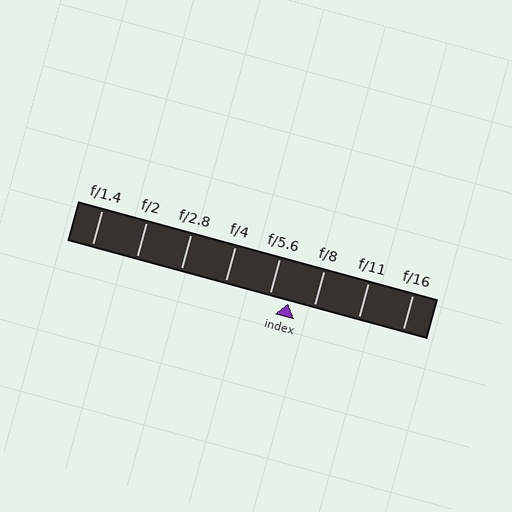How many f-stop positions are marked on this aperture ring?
There are 8 f-stop positions marked.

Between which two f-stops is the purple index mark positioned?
The index mark is between f/5.6 and f/8.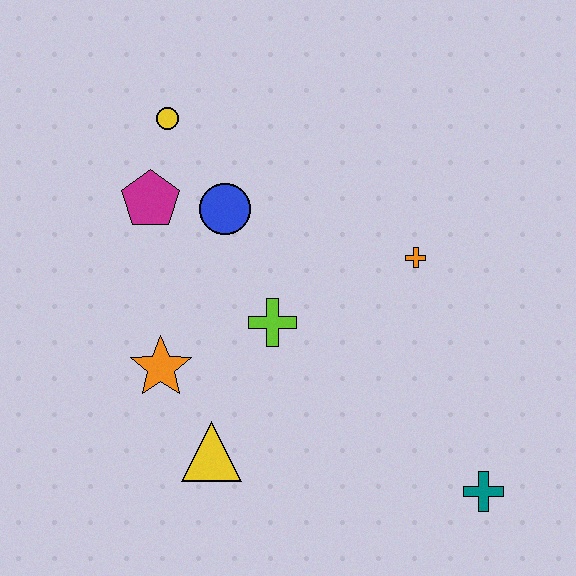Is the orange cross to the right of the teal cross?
No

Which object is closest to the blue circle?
The magenta pentagon is closest to the blue circle.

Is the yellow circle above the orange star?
Yes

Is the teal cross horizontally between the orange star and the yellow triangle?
No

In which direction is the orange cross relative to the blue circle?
The orange cross is to the right of the blue circle.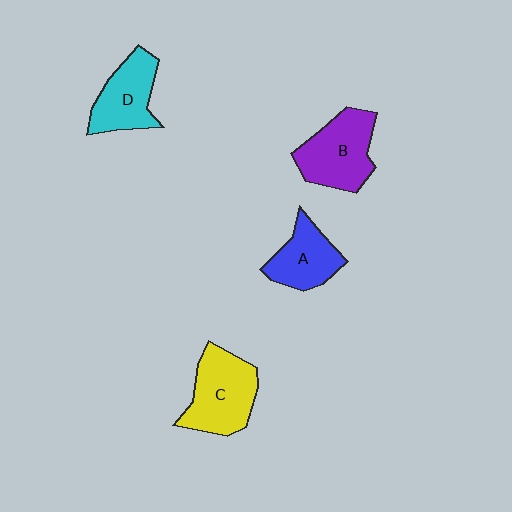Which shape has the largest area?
Shape C (yellow).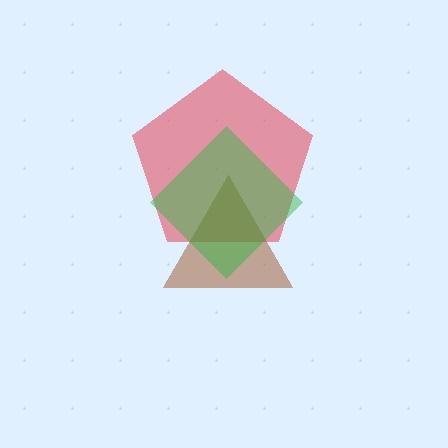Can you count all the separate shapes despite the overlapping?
Yes, there are 3 separate shapes.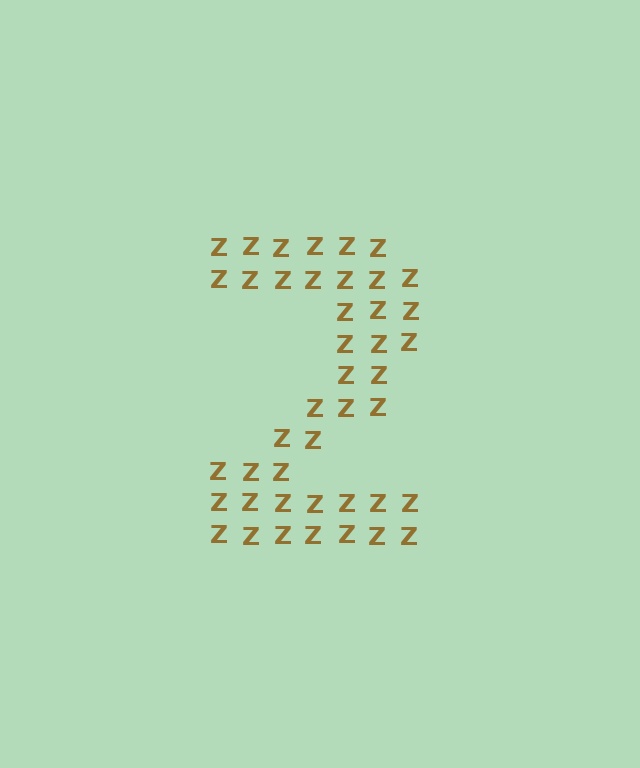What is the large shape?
The large shape is the digit 2.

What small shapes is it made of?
It is made of small letter Z's.